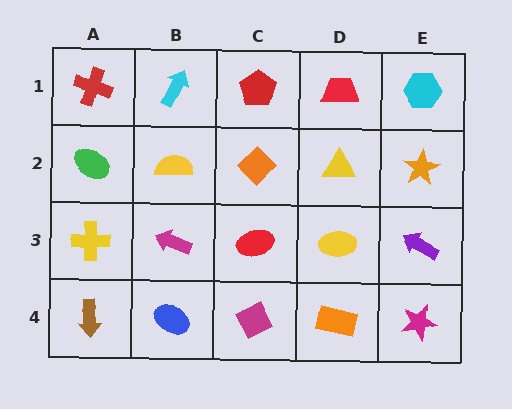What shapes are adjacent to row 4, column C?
A red ellipse (row 3, column C), a blue ellipse (row 4, column B), an orange rectangle (row 4, column D).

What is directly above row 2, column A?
A red cross.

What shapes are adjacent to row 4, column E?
A purple arrow (row 3, column E), an orange rectangle (row 4, column D).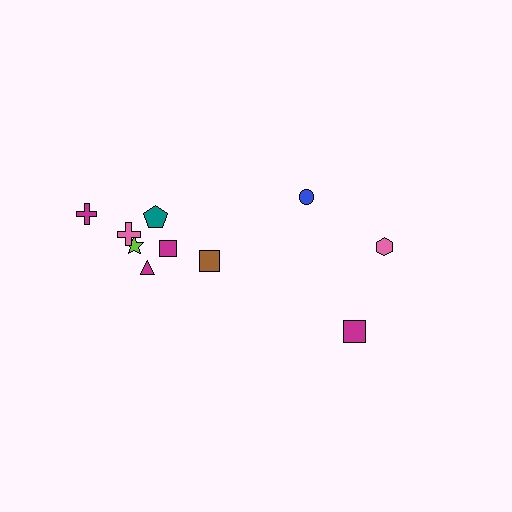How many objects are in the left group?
There are 7 objects.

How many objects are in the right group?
There are 3 objects.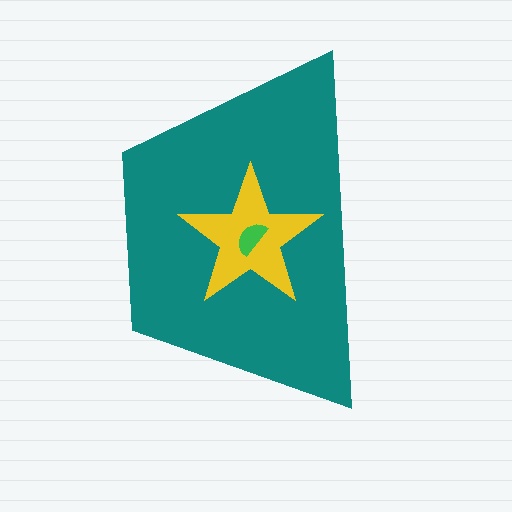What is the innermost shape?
The green semicircle.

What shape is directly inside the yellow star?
The green semicircle.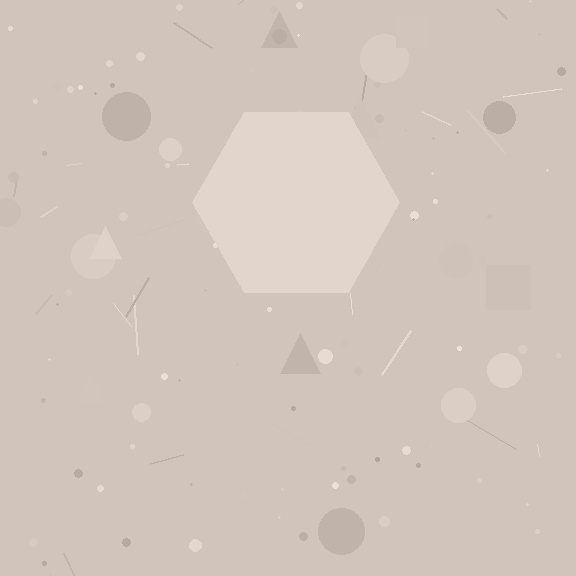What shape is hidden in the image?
A hexagon is hidden in the image.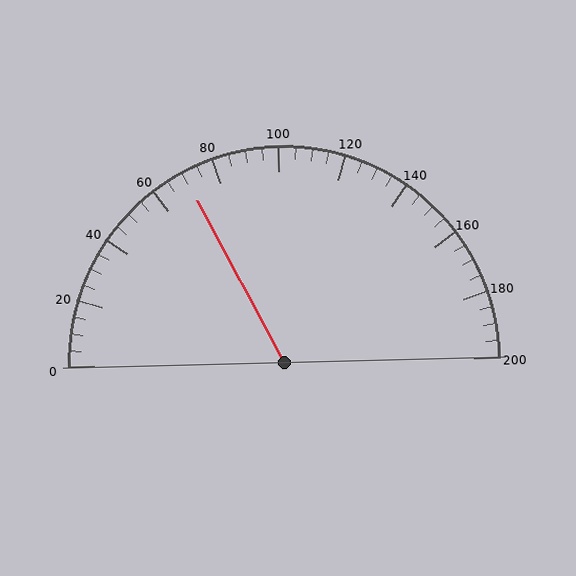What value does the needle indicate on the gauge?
The needle indicates approximately 70.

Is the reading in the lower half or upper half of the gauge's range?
The reading is in the lower half of the range (0 to 200).